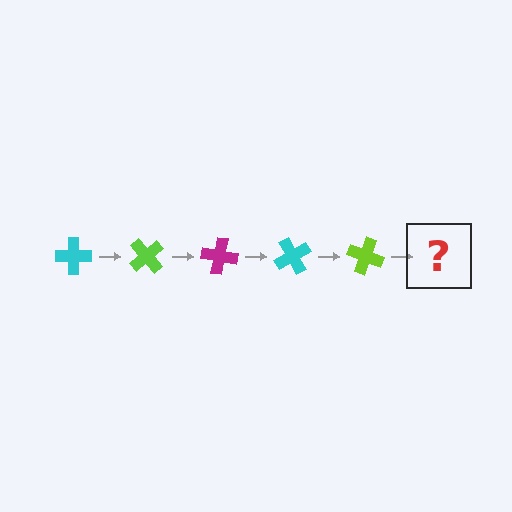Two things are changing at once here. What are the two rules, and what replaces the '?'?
The two rules are that it rotates 50 degrees each step and the color cycles through cyan, lime, and magenta. The '?' should be a magenta cross, rotated 250 degrees from the start.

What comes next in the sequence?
The next element should be a magenta cross, rotated 250 degrees from the start.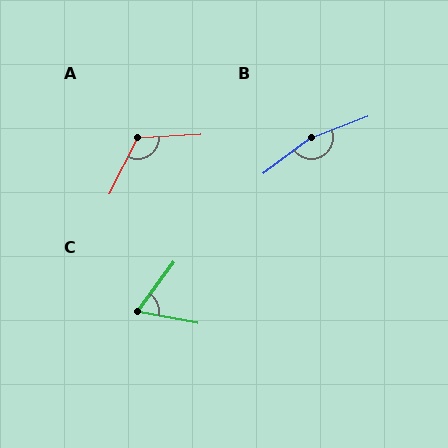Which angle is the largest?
B, at approximately 164 degrees.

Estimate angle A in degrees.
Approximately 120 degrees.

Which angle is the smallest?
C, at approximately 65 degrees.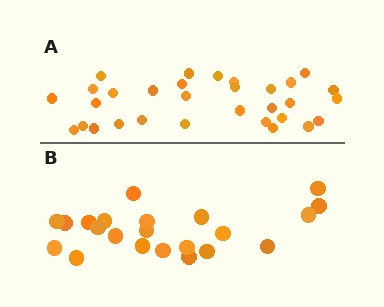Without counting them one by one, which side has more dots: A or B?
Region A (the top region) has more dots.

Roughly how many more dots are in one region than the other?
Region A has roughly 8 or so more dots than region B.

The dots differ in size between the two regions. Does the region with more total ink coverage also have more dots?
No. Region B has more total ink coverage because its dots are larger, but region A actually contains more individual dots. Total area can be misleading — the number of items is what matters here.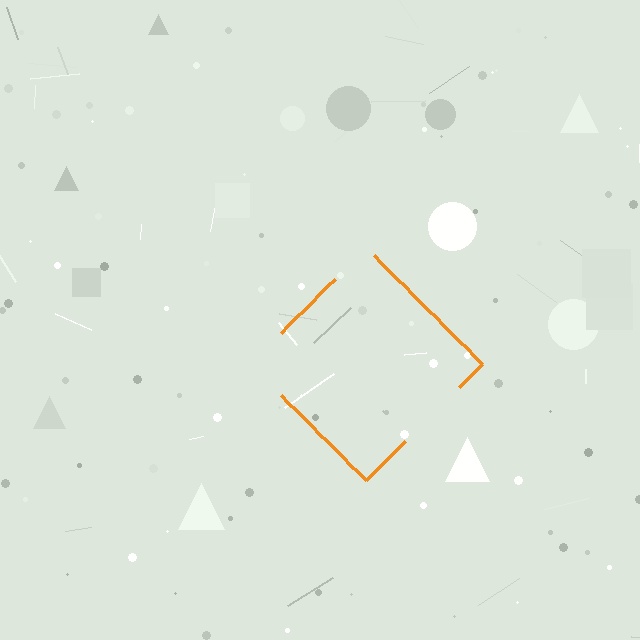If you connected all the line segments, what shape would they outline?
They would outline a diamond.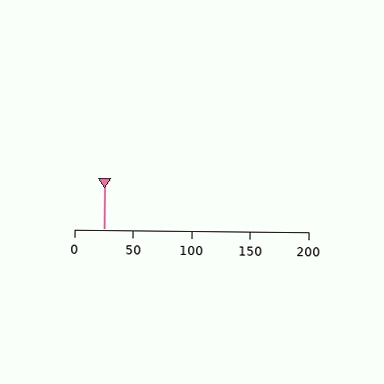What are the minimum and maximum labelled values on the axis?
The axis runs from 0 to 200.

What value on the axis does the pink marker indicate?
The marker indicates approximately 25.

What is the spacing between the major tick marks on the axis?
The major ticks are spaced 50 apart.